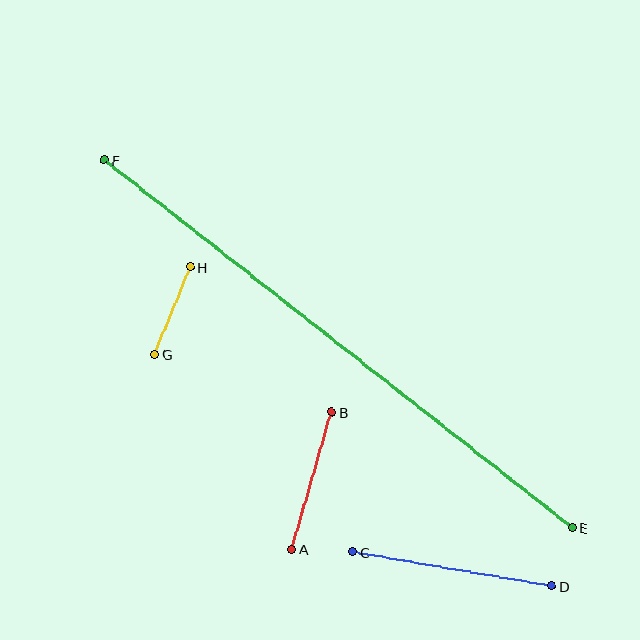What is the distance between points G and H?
The distance is approximately 94 pixels.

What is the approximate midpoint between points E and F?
The midpoint is at approximately (338, 344) pixels.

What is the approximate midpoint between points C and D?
The midpoint is at approximately (452, 569) pixels.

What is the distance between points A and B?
The distance is approximately 143 pixels.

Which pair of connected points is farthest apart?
Points E and F are farthest apart.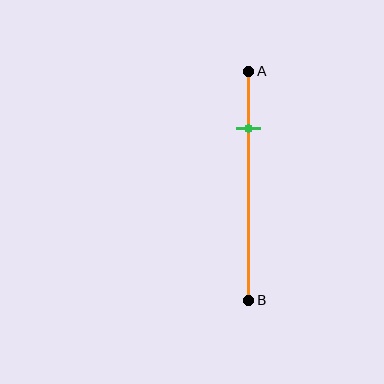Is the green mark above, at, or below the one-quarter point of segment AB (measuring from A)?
The green mark is approximately at the one-quarter point of segment AB.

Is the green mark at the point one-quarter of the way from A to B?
Yes, the mark is approximately at the one-quarter point.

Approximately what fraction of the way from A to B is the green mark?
The green mark is approximately 25% of the way from A to B.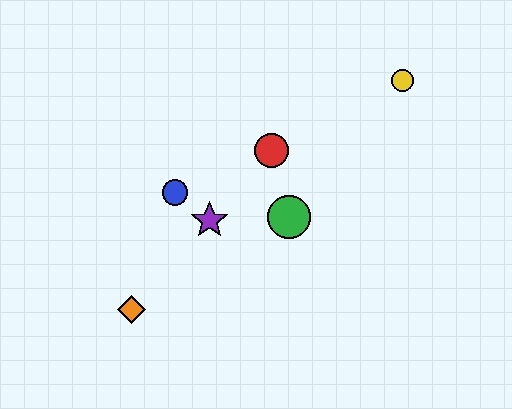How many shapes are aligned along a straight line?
3 shapes (the red circle, the purple star, the orange diamond) are aligned along a straight line.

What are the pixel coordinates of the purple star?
The purple star is at (209, 220).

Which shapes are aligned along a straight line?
The red circle, the purple star, the orange diamond are aligned along a straight line.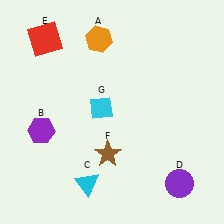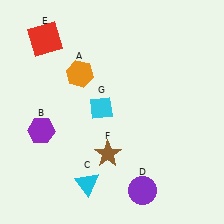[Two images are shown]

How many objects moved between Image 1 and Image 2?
2 objects moved between the two images.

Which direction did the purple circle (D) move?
The purple circle (D) moved left.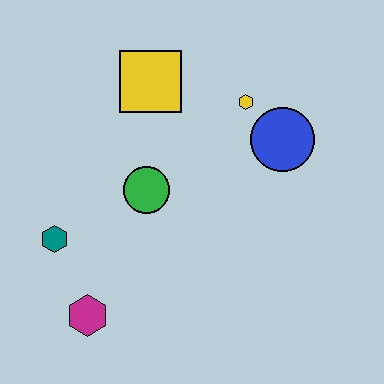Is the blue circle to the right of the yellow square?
Yes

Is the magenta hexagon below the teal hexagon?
Yes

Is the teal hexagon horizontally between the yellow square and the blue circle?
No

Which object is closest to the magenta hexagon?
The teal hexagon is closest to the magenta hexagon.